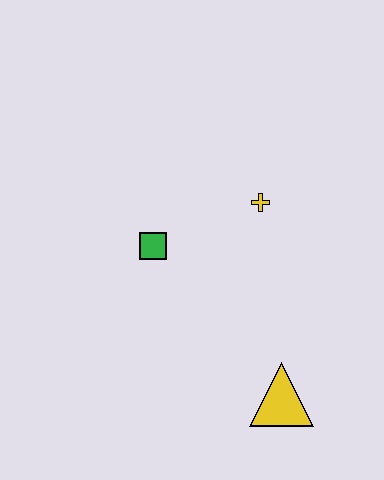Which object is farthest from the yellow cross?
The yellow triangle is farthest from the yellow cross.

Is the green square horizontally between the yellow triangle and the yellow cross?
No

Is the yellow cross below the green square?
No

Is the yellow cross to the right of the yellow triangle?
No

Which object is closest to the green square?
The yellow cross is closest to the green square.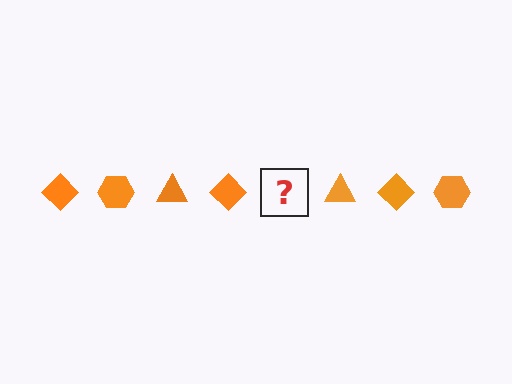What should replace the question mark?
The question mark should be replaced with an orange hexagon.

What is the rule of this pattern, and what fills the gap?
The rule is that the pattern cycles through diamond, hexagon, triangle shapes in orange. The gap should be filled with an orange hexagon.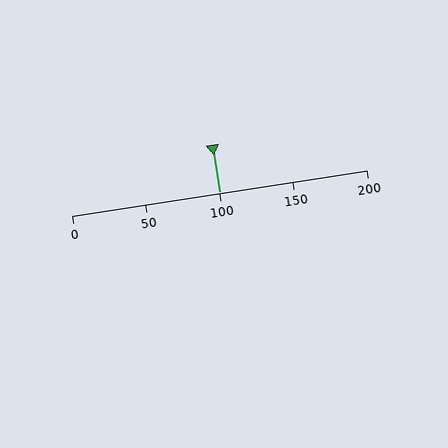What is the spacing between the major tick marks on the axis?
The major ticks are spaced 50 apart.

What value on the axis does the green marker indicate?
The marker indicates approximately 100.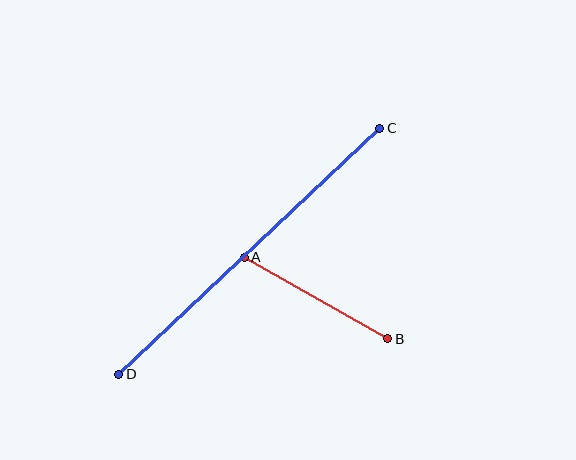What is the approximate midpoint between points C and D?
The midpoint is at approximately (249, 251) pixels.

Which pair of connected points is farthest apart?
Points C and D are farthest apart.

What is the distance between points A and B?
The distance is approximately 165 pixels.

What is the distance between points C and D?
The distance is approximately 359 pixels.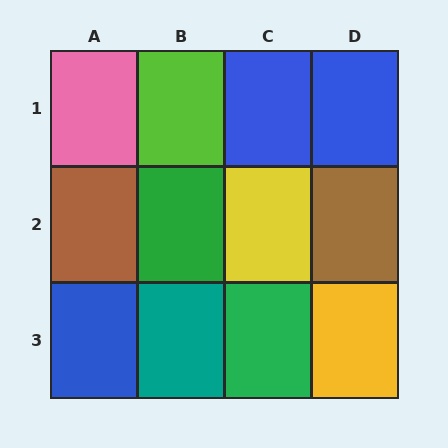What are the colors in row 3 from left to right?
Blue, teal, green, yellow.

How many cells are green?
2 cells are green.